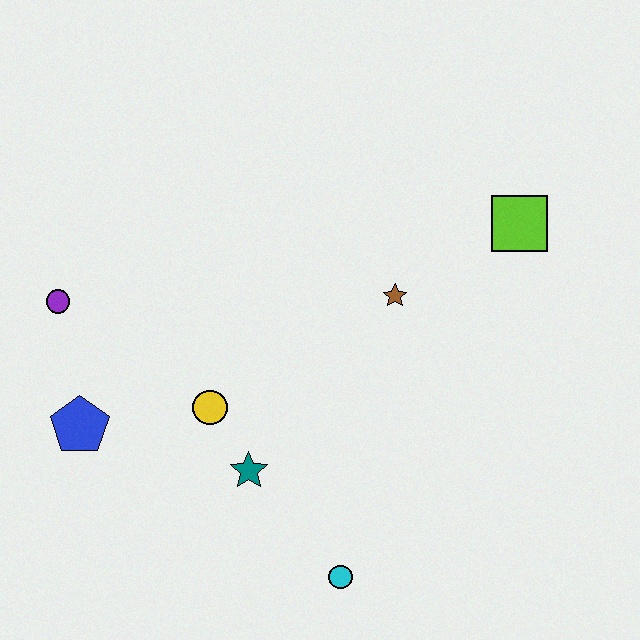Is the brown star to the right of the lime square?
No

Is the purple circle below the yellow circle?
No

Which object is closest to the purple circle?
The blue pentagon is closest to the purple circle.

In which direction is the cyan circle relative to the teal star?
The cyan circle is below the teal star.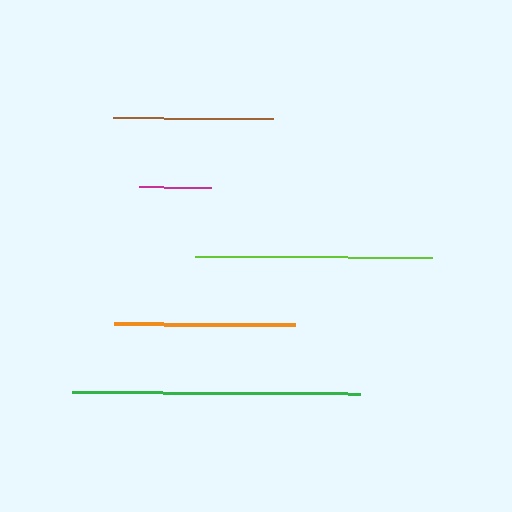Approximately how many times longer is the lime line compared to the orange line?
The lime line is approximately 1.3 times the length of the orange line.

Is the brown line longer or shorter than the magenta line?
The brown line is longer than the magenta line.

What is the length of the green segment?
The green segment is approximately 288 pixels long.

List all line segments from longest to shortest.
From longest to shortest: green, lime, orange, brown, magenta.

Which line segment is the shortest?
The magenta line is the shortest at approximately 71 pixels.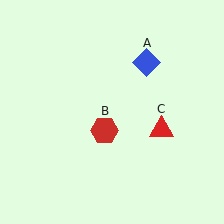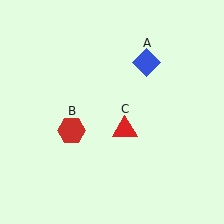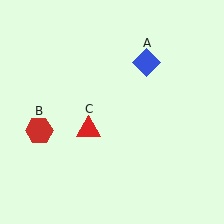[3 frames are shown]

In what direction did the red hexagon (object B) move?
The red hexagon (object B) moved left.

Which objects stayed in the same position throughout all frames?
Blue diamond (object A) remained stationary.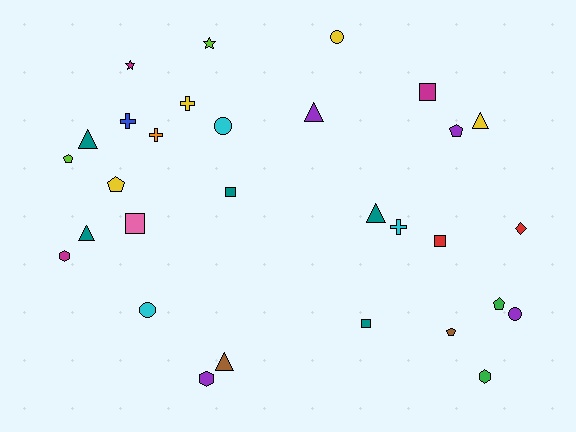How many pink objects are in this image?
There is 1 pink object.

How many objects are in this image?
There are 30 objects.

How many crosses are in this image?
There are 4 crosses.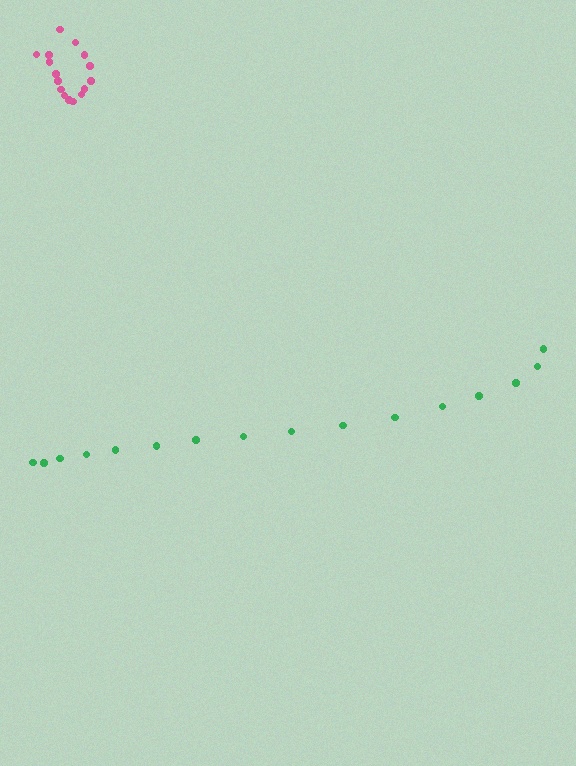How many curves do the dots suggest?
There are 2 distinct paths.